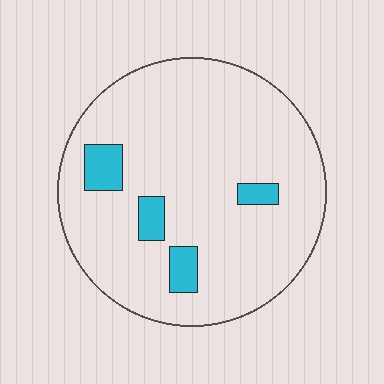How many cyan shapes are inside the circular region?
4.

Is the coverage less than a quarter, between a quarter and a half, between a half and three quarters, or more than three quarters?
Less than a quarter.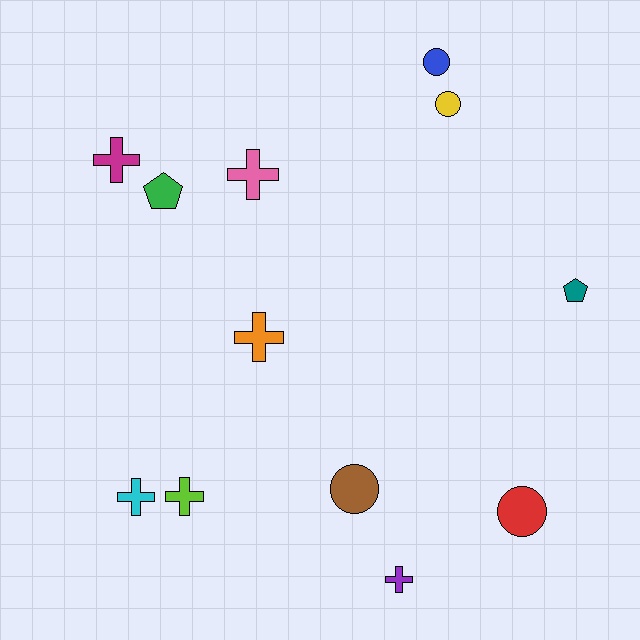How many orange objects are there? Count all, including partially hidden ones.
There is 1 orange object.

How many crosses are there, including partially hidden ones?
There are 6 crosses.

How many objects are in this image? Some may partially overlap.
There are 12 objects.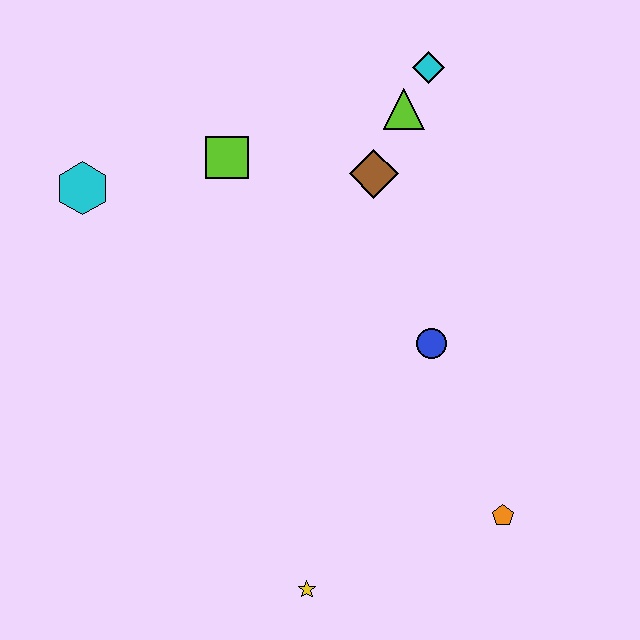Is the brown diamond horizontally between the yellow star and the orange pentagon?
Yes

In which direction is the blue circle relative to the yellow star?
The blue circle is above the yellow star.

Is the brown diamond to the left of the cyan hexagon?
No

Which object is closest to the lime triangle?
The cyan diamond is closest to the lime triangle.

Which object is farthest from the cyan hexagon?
The orange pentagon is farthest from the cyan hexagon.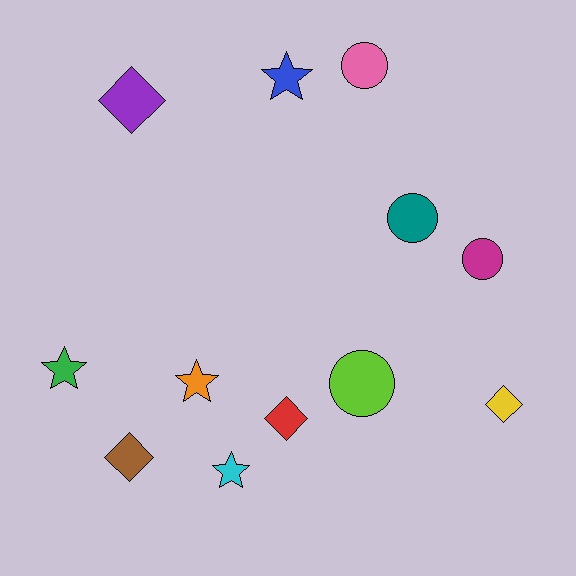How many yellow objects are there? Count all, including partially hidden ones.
There is 1 yellow object.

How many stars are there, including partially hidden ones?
There are 4 stars.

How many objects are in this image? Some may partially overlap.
There are 12 objects.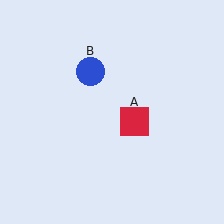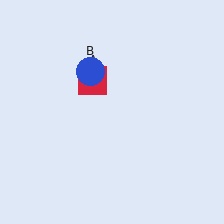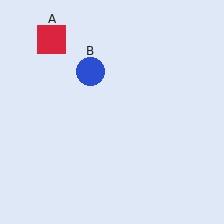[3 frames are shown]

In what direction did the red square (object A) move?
The red square (object A) moved up and to the left.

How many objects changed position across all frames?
1 object changed position: red square (object A).